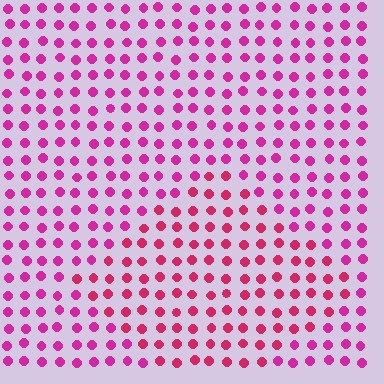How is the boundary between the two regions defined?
The boundary is defined purely by a slight shift in hue (about 21 degrees). Spacing, size, and orientation are identical on both sides.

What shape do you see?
I see a diamond.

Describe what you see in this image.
The image is filled with small magenta elements in a uniform arrangement. A diamond-shaped region is visible where the elements are tinted to a slightly different hue, forming a subtle color boundary.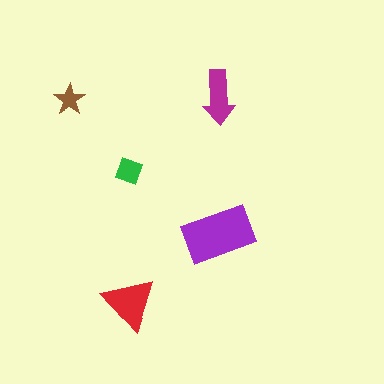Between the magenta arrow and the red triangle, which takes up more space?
The red triangle.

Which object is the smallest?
The brown star.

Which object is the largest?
The purple rectangle.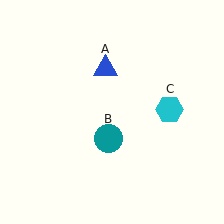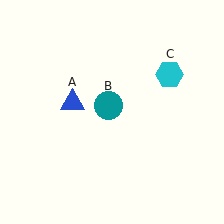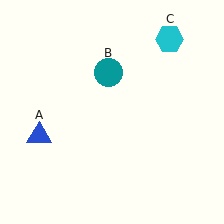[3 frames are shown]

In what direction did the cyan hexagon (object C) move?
The cyan hexagon (object C) moved up.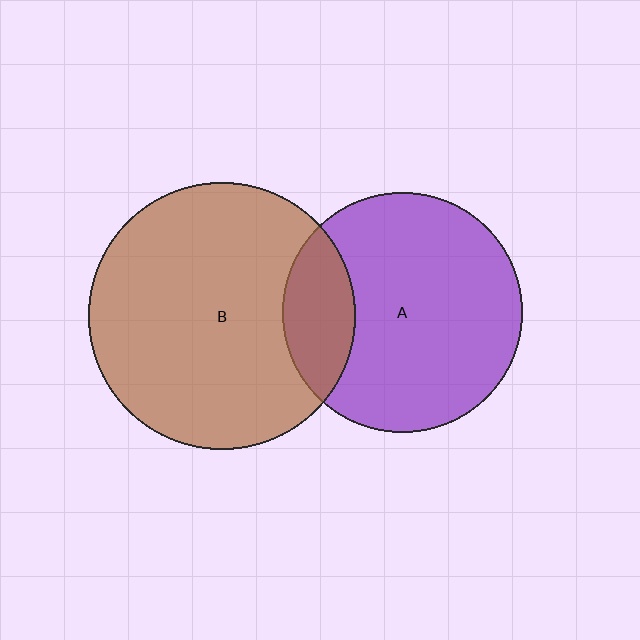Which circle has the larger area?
Circle B (brown).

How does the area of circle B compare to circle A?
Approximately 1.2 times.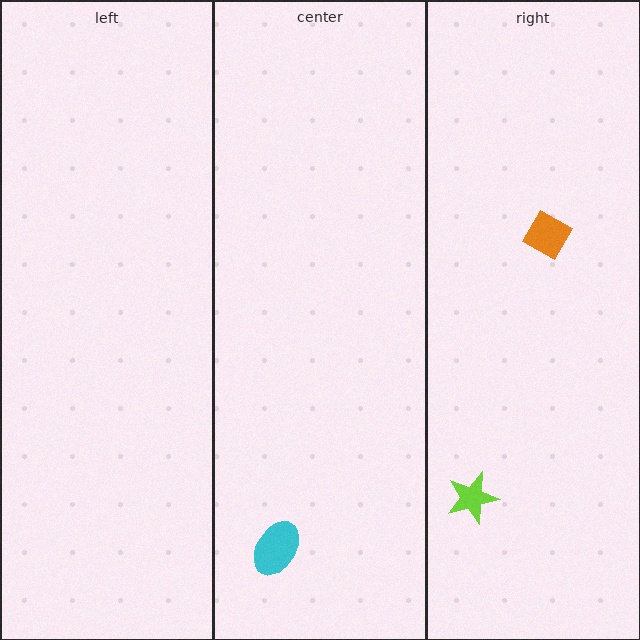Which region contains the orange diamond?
The right region.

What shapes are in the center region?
The cyan ellipse.